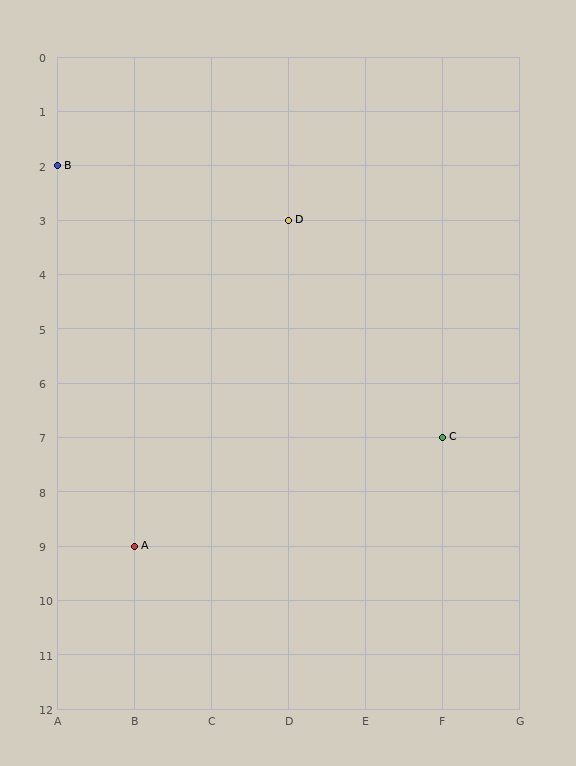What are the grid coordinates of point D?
Point D is at grid coordinates (D, 3).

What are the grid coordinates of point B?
Point B is at grid coordinates (A, 2).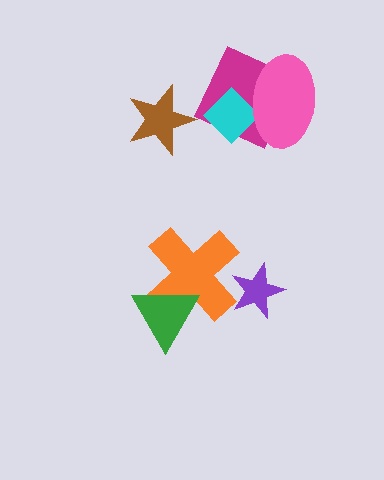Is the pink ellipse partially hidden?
No, no other shape covers it.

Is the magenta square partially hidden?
Yes, it is partially covered by another shape.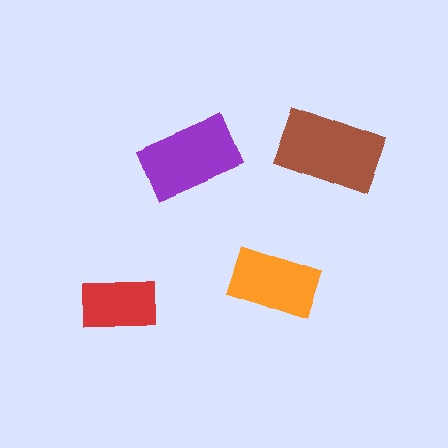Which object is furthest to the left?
The red rectangle is leftmost.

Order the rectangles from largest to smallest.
the brown one, the purple one, the orange one, the red one.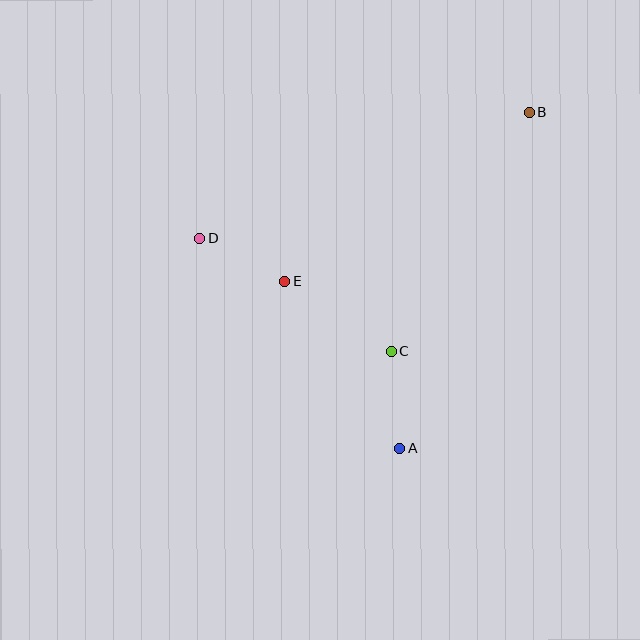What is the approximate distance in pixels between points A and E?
The distance between A and E is approximately 203 pixels.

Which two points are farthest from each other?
Points A and B are farthest from each other.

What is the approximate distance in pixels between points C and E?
The distance between C and E is approximately 128 pixels.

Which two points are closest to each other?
Points D and E are closest to each other.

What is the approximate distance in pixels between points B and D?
The distance between B and D is approximately 353 pixels.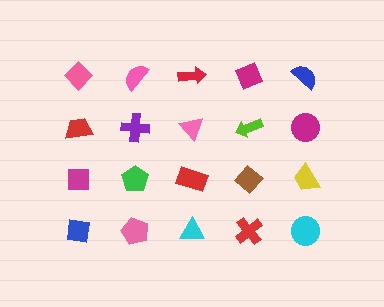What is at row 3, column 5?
A yellow trapezoid.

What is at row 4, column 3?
A cyan triangle.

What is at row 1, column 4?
A magenta diamond.